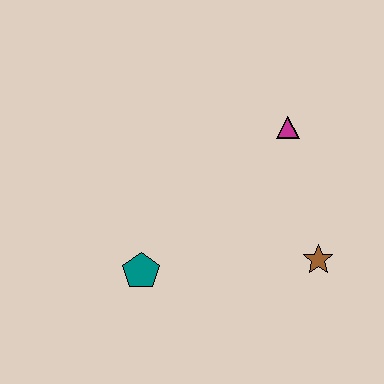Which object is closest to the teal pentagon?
The brown star is closest to the teal pentagon.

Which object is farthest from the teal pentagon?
The magenta triangle is farthest from the teal pentagon.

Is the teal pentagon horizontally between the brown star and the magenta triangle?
No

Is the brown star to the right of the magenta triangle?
Yes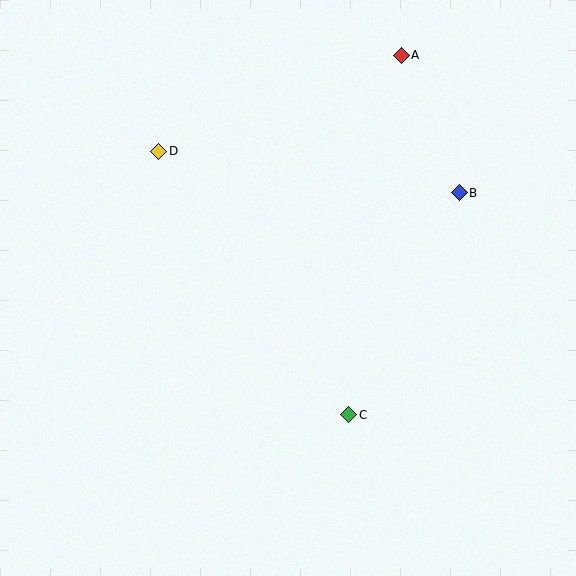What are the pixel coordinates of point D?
Point D is at (159, 151).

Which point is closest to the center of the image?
Point C at (349, 415) is closest to the center.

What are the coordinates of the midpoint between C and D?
The midpoint between C and D is at (254, 283).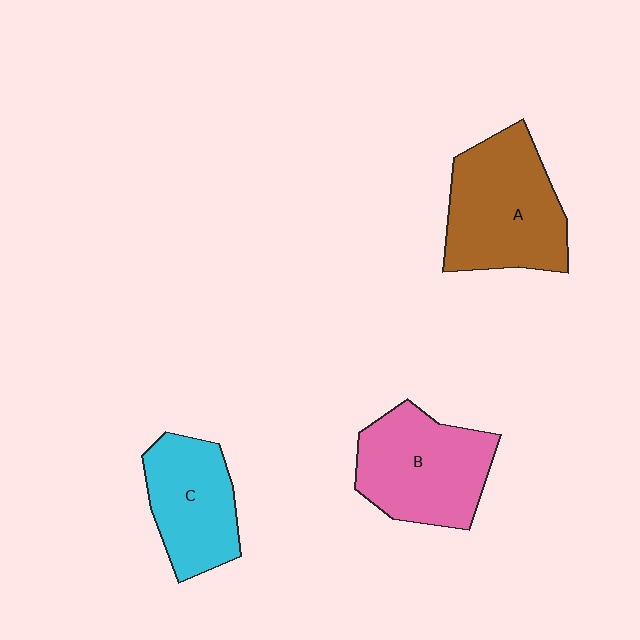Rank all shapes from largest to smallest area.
From largest to smallest: A (brown), B (pink), C (cyan).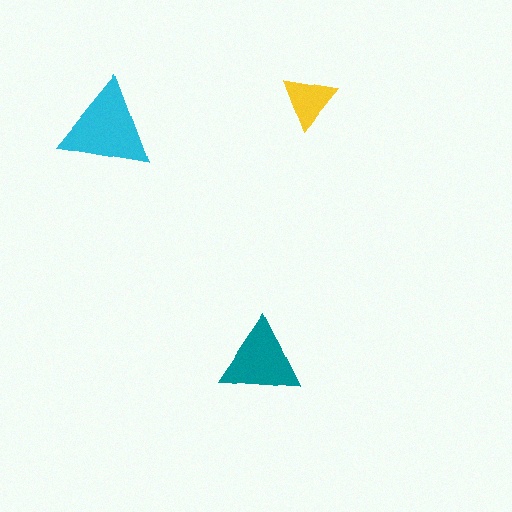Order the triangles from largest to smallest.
the cyan one, the teal one, the yellow one.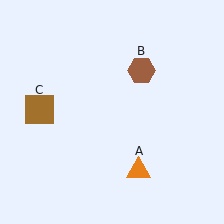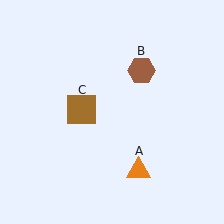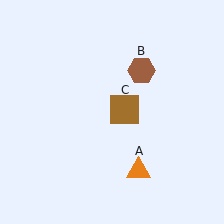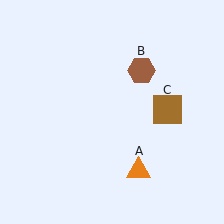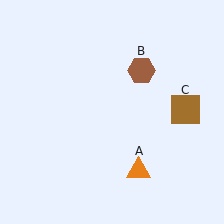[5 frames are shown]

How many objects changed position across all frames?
1 object changed position: brown square (object C).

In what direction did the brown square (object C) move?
The brown square (object C) moved right.